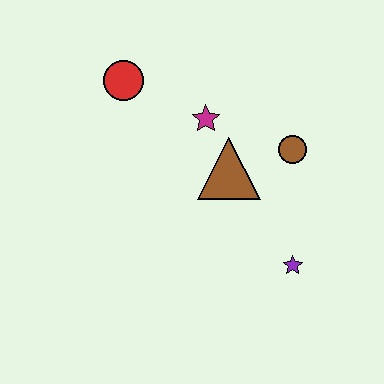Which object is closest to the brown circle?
The brown triangle is closest to the brown circle.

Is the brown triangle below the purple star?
No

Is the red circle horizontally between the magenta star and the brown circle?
No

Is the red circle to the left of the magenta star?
Yes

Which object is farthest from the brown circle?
The red circle is farthest from the brown circle.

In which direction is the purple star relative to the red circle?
The purple star is below the red circle.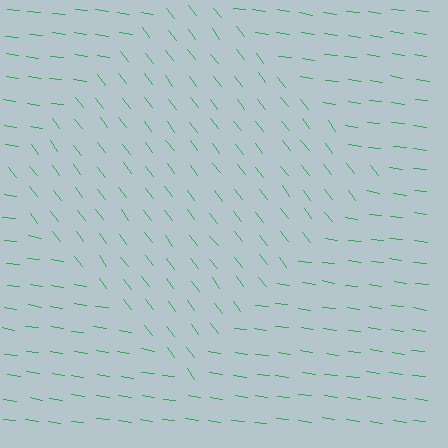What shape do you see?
I see a diamond.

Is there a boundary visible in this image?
Yes, there is a texture boundary formed by a change in line orientation.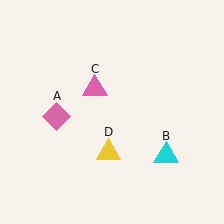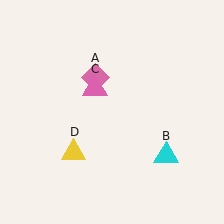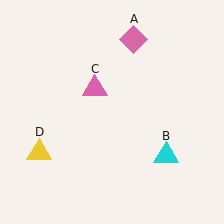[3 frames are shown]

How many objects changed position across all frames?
2 objects changed position: pink diamond (object A), yellow triangle (object D).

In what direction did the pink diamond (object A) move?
The pink diamond (object A) moved up and to the right.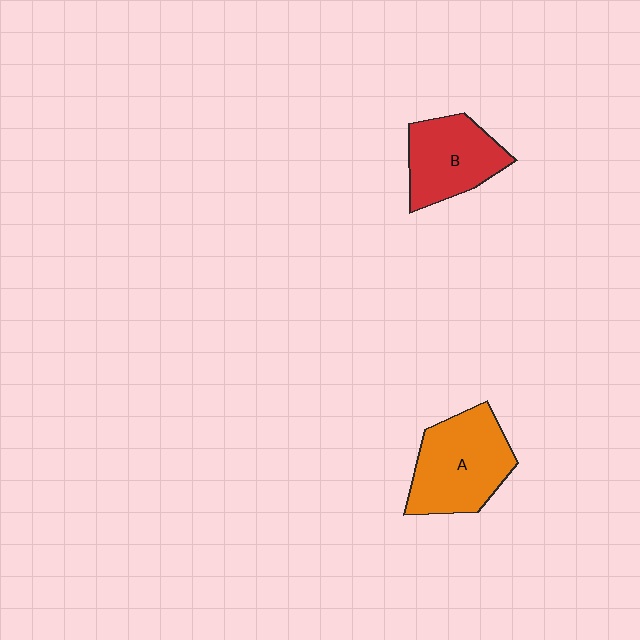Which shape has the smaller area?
Shape B (red).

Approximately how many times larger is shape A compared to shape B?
Approximately 1.2 times.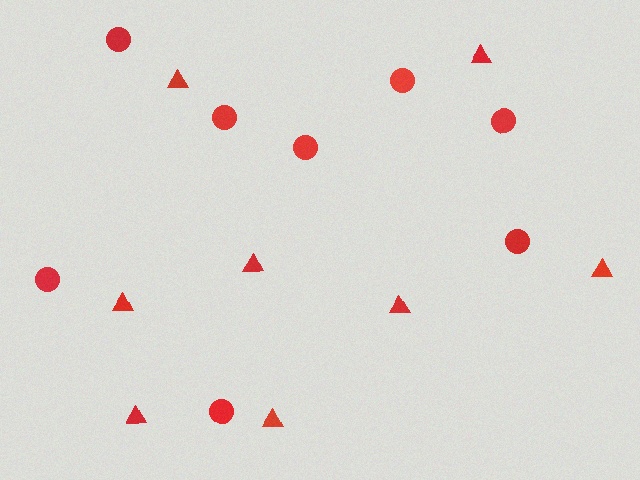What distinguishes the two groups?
There are 2 groups: one group of triangles (8) and one group of circles (8).